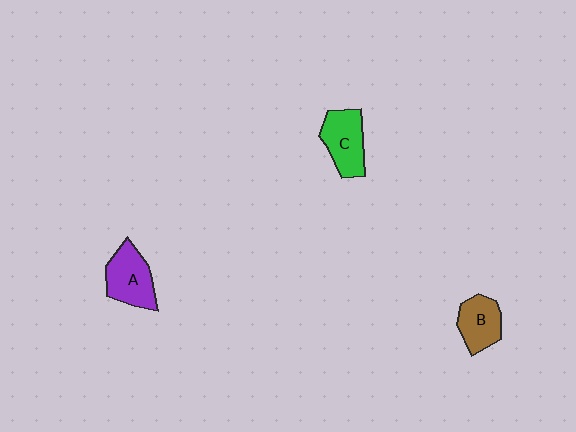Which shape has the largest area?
Shape A (purple).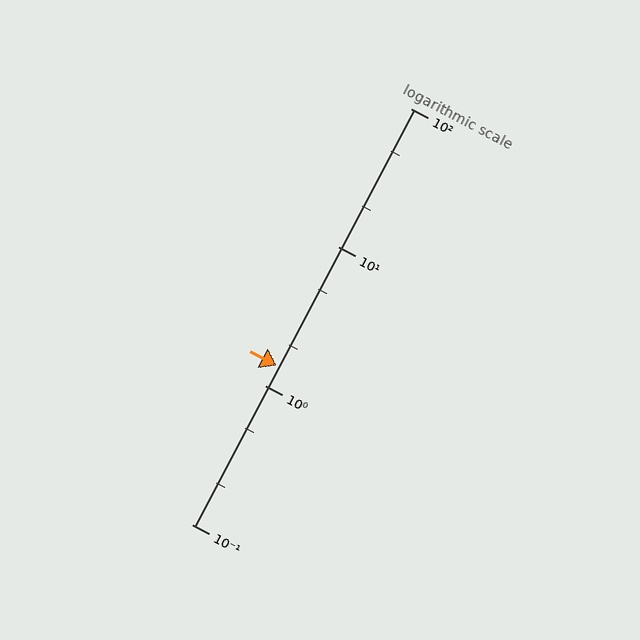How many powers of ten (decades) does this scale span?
The scale spans 3 decades, from 0.1 to 100.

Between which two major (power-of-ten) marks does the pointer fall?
The pointer is between 1 and 10.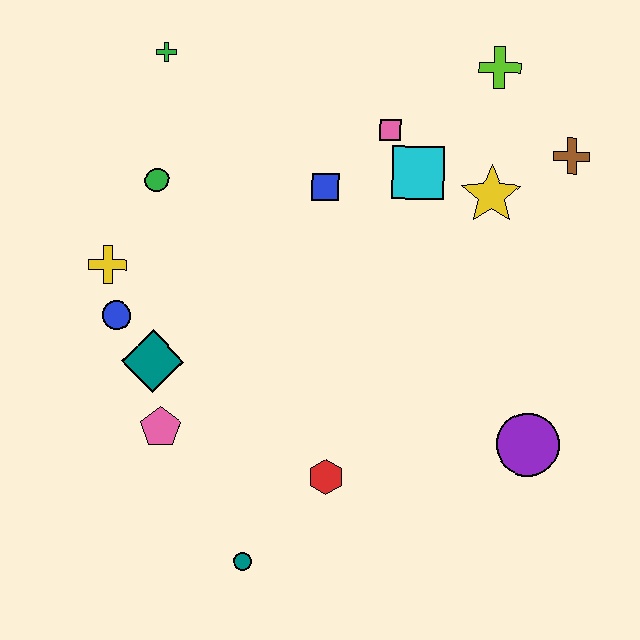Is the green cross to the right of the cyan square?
No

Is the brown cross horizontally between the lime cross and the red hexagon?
No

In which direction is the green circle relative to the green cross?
The green circle is below the green cross.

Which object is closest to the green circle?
The yellow cross is closest to the green circle.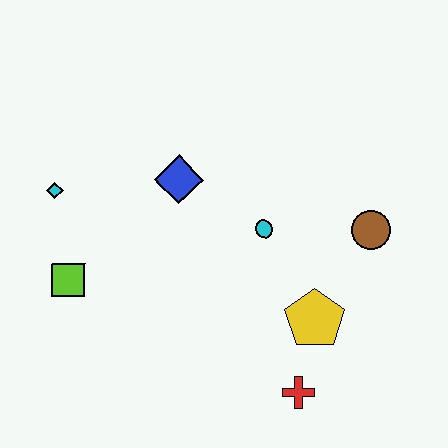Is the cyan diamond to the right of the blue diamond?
No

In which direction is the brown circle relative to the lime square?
The brown circle is to the right of the lime square.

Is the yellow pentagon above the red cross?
Yes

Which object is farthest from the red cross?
The cyan diamond is farthest from the red cross.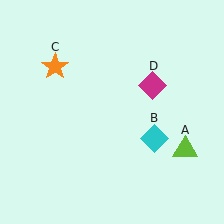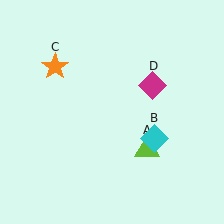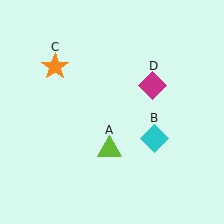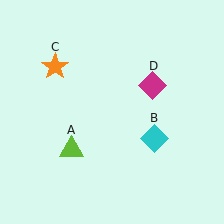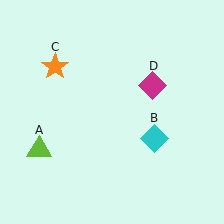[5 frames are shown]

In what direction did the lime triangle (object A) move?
The lime triangle (object A) moved left.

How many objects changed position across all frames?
1 object changed position: lime triangle (object A).